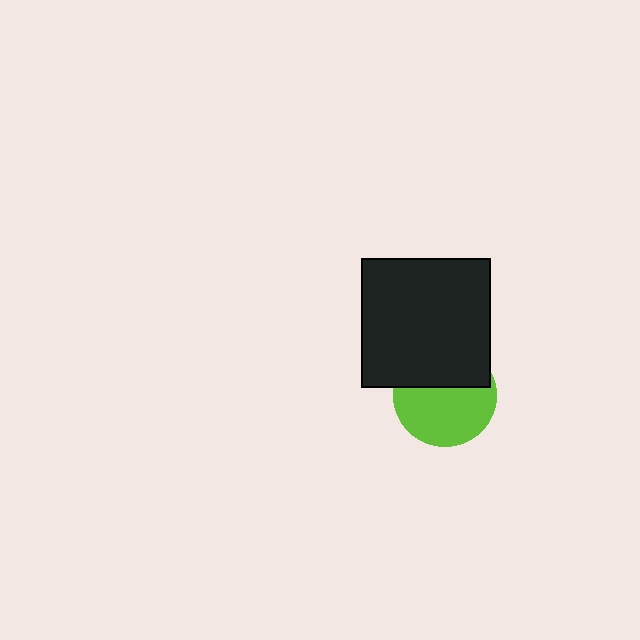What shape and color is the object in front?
The object in front is a black rectangle.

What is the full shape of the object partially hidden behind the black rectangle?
The partially hidden object is a lime circle.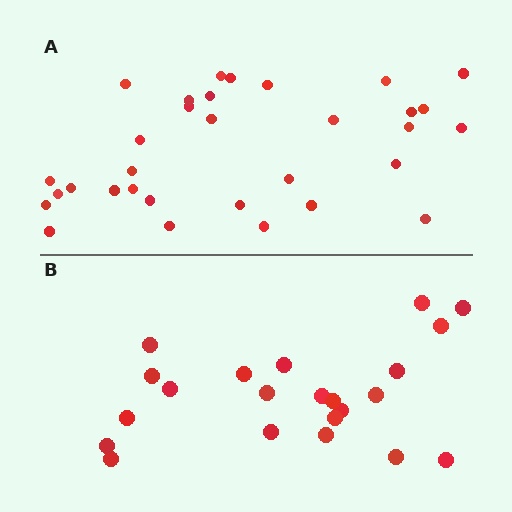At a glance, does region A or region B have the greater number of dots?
Region A (the top region) has more dots.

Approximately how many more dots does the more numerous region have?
Region A has roughly 10 or so more dots than region B.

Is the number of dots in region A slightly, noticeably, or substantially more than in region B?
Region A has substantially more. The ratio is roughly 1.5 to 1.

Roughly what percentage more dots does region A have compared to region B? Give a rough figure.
About 45% more.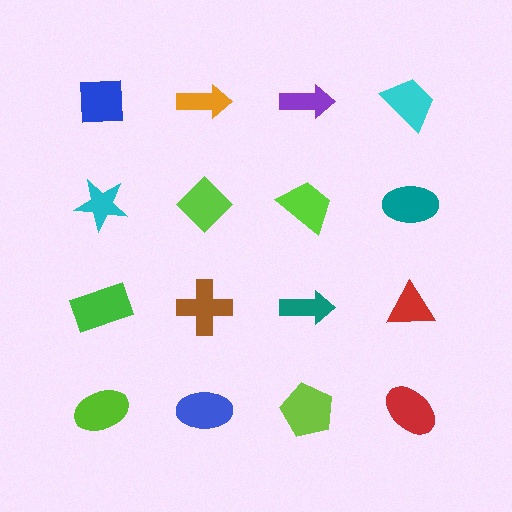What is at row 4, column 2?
A blue ellipse.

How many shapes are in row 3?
4 shapes.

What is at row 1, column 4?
A cyan trapezoid.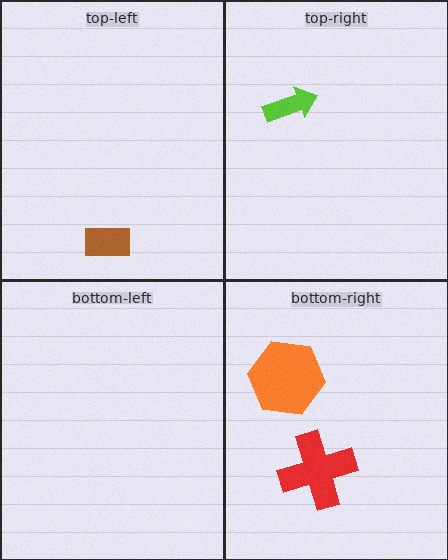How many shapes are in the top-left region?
1.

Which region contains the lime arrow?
The top-right region.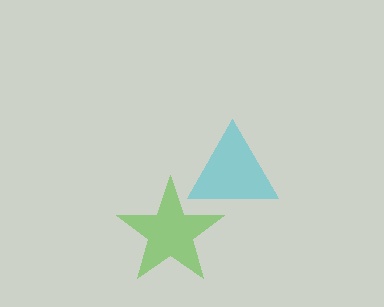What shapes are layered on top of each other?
The layered shapes are: a cyan triangle, a lime star.